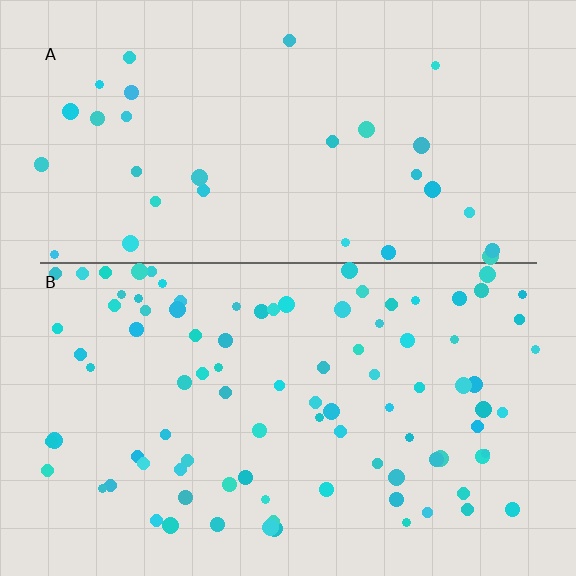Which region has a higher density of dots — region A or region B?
B (the bottom).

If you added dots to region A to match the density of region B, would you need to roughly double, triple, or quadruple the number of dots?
Approximately triple.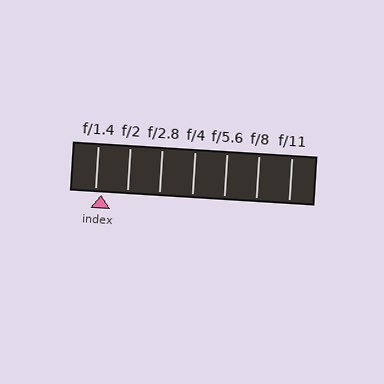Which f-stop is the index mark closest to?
The index mark is closest to f/1.4.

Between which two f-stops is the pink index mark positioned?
The index mark is between f/1.4 and f/2.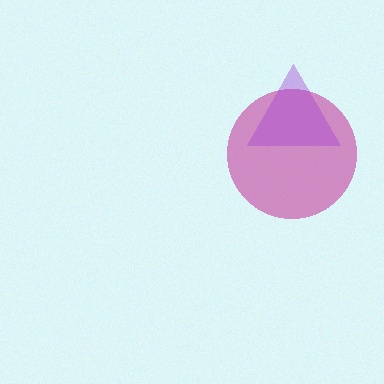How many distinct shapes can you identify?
There are 2 distinct shapes: a magenta circle, a purple triangle.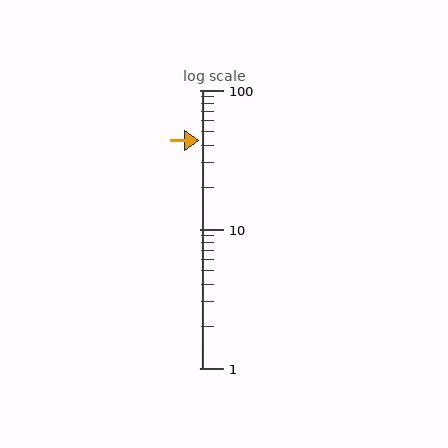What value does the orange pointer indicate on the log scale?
The pointer indicates approximately 43.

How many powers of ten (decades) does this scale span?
The scale spans 2 decades, from 1 to 100.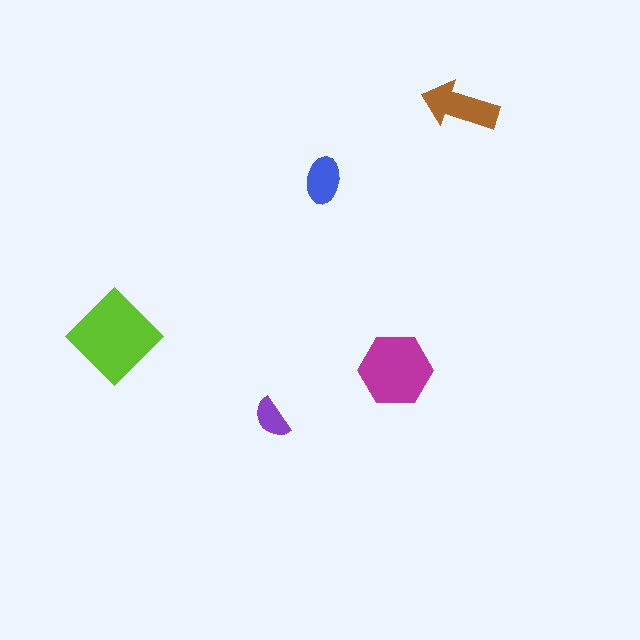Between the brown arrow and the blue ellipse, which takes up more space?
The brown arrow.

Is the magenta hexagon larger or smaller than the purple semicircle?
Larger.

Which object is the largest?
The lime diamond.